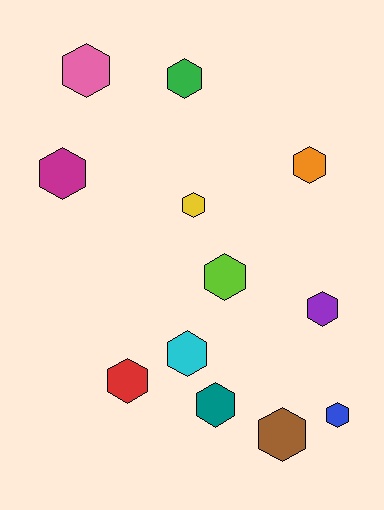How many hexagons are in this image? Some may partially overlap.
There are 12 hexagons.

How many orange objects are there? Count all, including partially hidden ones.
There is 1 orange object.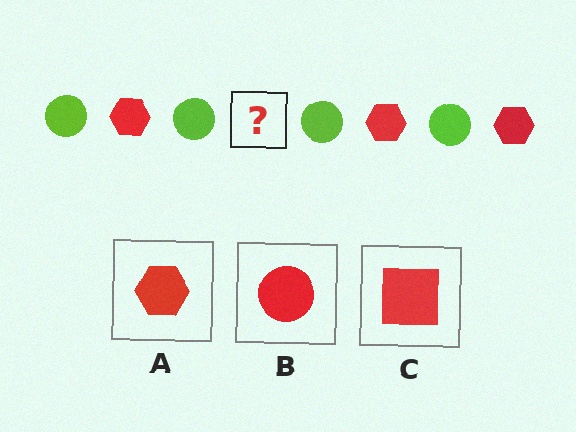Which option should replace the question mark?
Option A.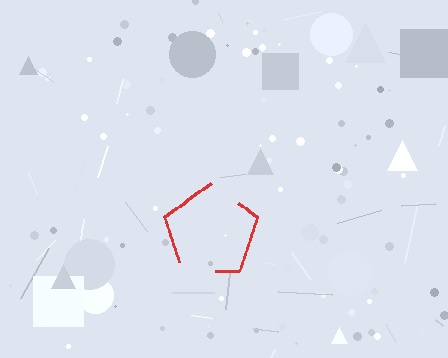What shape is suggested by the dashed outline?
The dashed outline suggests a pentagon.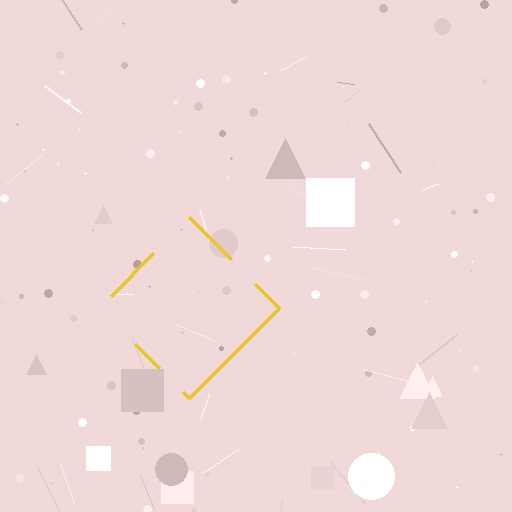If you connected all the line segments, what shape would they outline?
They would outline a diamond.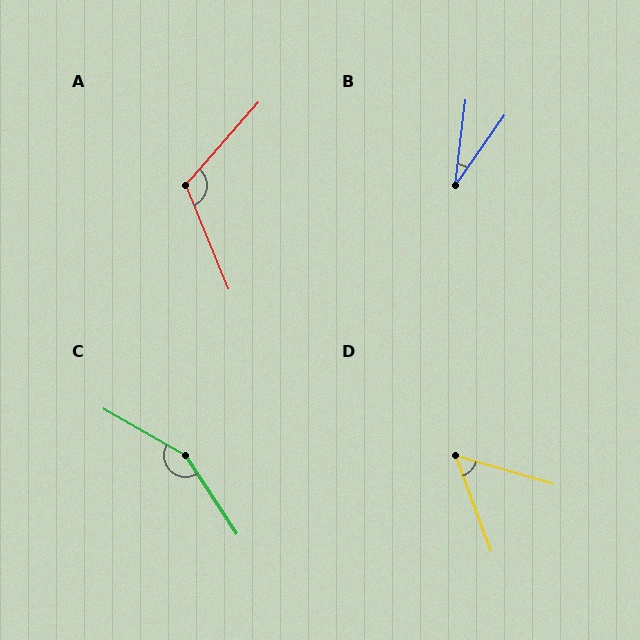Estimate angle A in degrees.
Approximately 116 degrees.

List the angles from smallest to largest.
B (28°), D (53°), A (116°), C (153°).